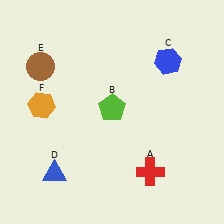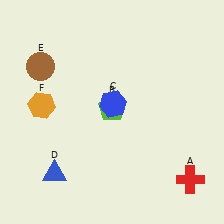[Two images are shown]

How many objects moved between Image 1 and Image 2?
2 objects moved between the two images.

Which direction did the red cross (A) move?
The red cross (A) moved right.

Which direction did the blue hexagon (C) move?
The blue hexagon (C) moved left.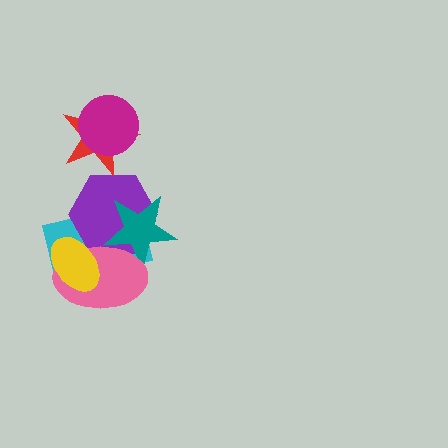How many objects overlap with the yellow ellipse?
3 objects overlap with the yellow ellipse.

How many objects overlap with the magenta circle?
1 object overlaps with the magenta circle.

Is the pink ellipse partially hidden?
Yes, it is partially covered by another shape.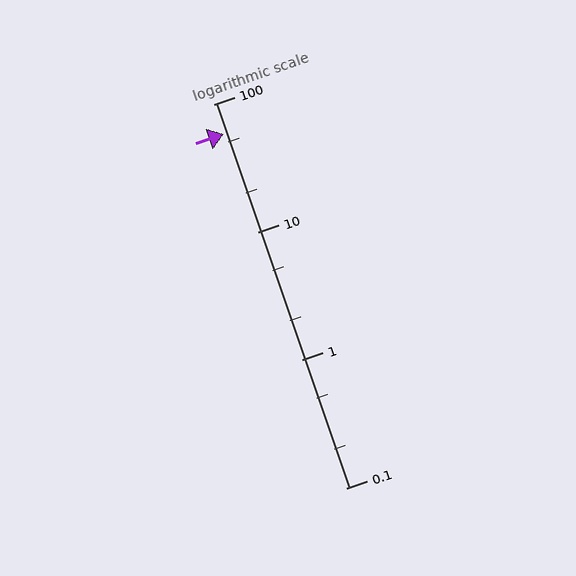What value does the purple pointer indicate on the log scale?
The pointer indicates approximately 59.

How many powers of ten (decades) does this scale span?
The scale spans 3 decades, from 0.1 to 100.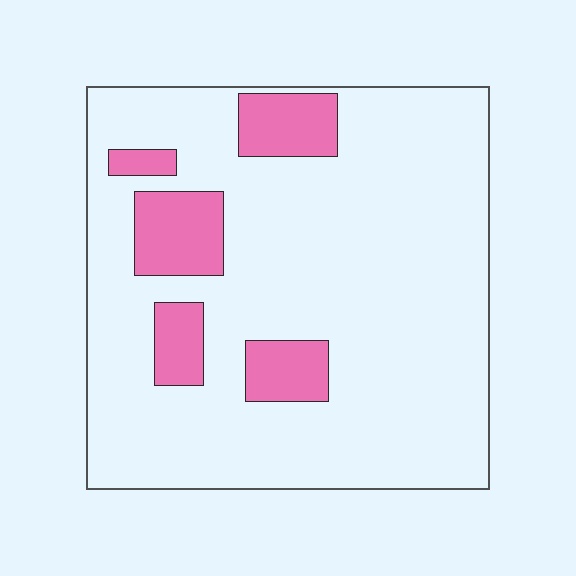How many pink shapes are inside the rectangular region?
5.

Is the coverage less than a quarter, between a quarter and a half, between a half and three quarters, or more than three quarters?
Less than a quarter.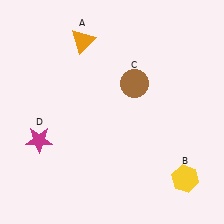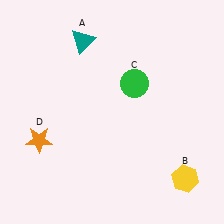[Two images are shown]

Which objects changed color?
A changed from orange to teal. C changed from brown to green. D changed from magenta to orange.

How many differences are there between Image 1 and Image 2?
There are 3 differences between the two images.